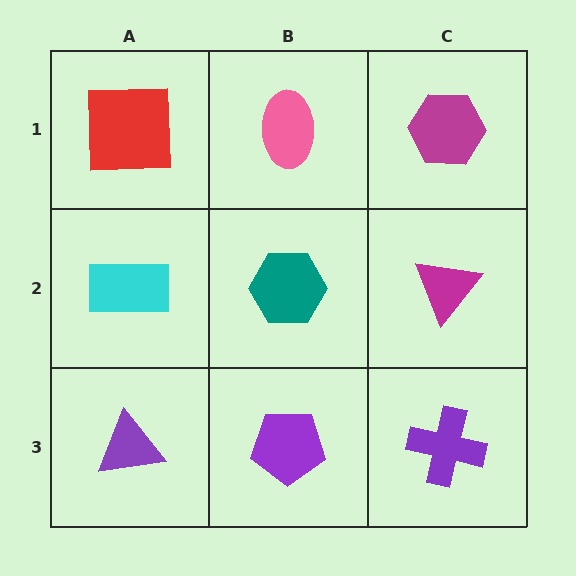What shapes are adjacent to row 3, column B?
A teal hexagon (row 2, column B), a purple triangle (row 3, column A), a purple cross (row 3, column C).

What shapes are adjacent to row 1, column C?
A magenta triangle (row 2, column C), a pink ellipse (row 1, column B).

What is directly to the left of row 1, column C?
A pink ellipse.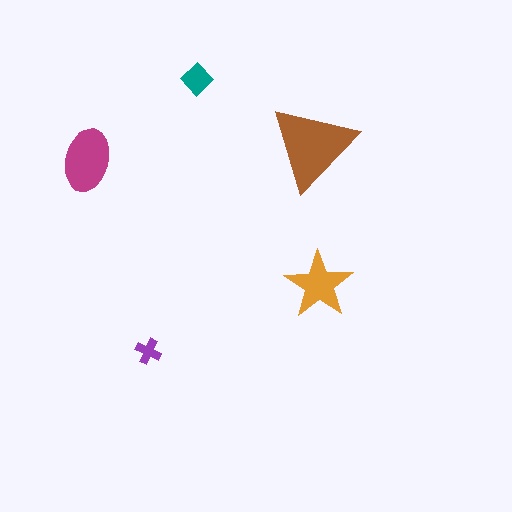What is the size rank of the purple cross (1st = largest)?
5th.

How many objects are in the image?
There are 5 objects in the image.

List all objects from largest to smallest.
The brown triangle, the magenta ellipse, the orange star, the teal diamond, the purple cross.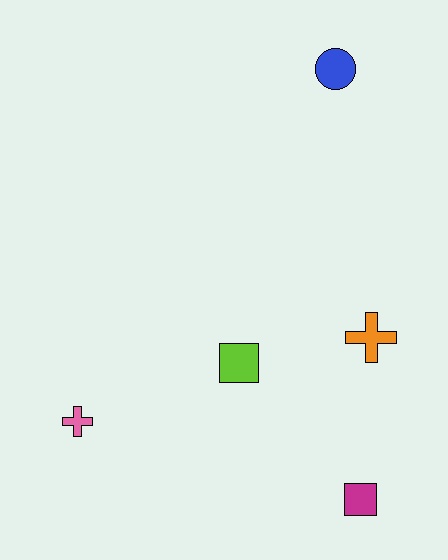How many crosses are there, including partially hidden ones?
There are 2 crosses.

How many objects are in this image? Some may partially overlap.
There are 5 objects.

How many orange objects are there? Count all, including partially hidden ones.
There is 1 orange object.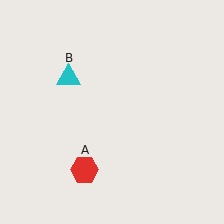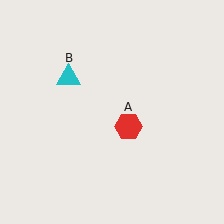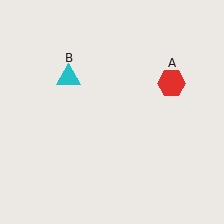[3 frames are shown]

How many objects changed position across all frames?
1 object changed position: red hexagon (object A).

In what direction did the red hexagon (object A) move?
The red hexagon (object A) moved up and to the right.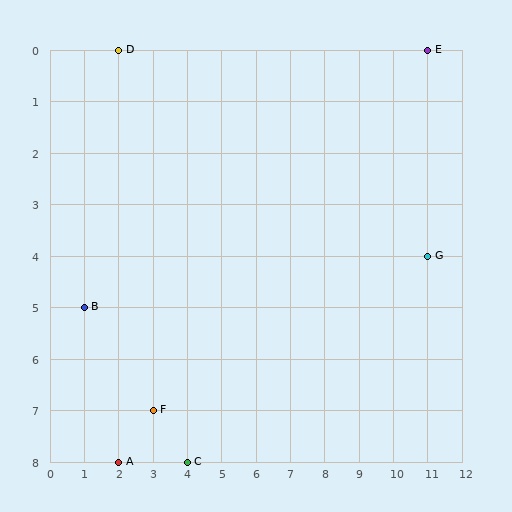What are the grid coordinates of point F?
Point F is at grid coordinates (3, 7).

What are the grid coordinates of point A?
Point A is at grid coordinates (2, 8).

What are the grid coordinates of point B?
Point B is at grid coordinates (1, 5).